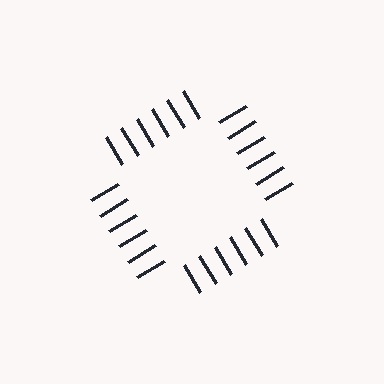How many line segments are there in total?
24 — 6 along each of the 4 edges.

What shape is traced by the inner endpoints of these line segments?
An illusory square — the line segments terminate on its edges but no continuous stroke is drawn.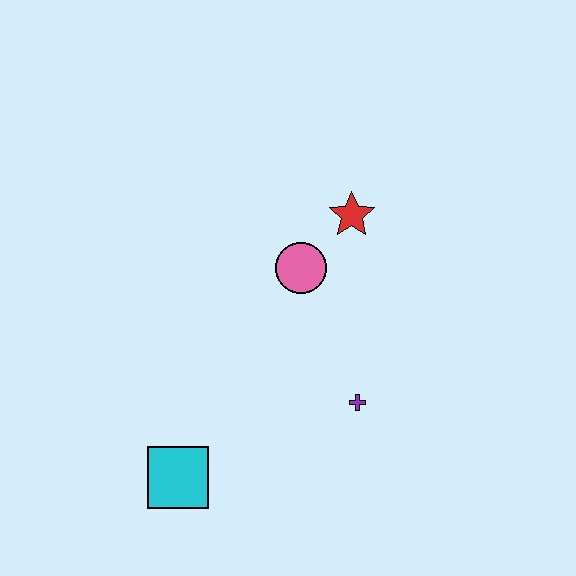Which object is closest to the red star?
The pink circle is closest to the red star.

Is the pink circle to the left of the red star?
Yes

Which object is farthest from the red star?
The cyan square is farthest from the red star.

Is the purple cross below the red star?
Yes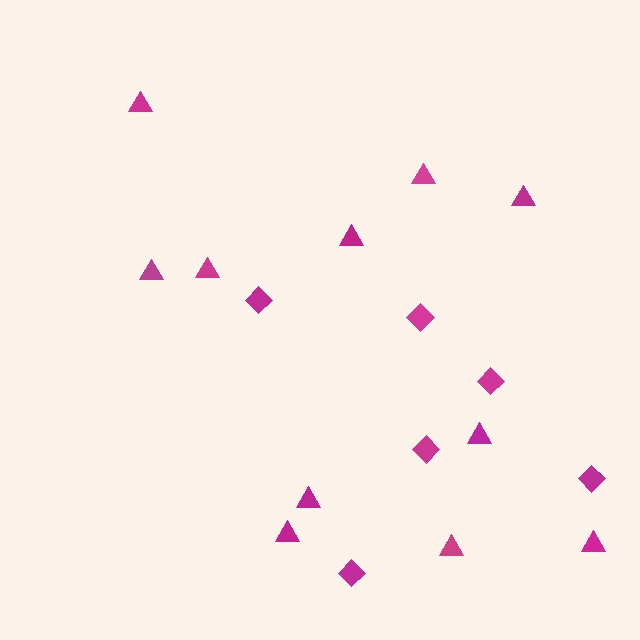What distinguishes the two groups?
There are 2 groups: one group of triangles (11) and one group of diamonds (6).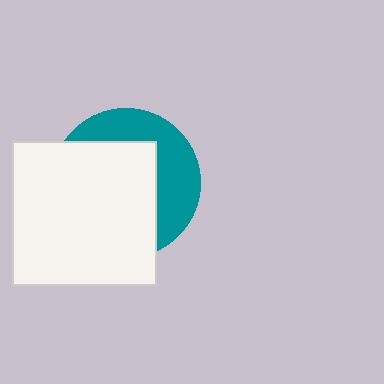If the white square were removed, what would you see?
You would see the complete teal circle.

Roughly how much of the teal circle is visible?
A small part of it is visible (roughly 38%).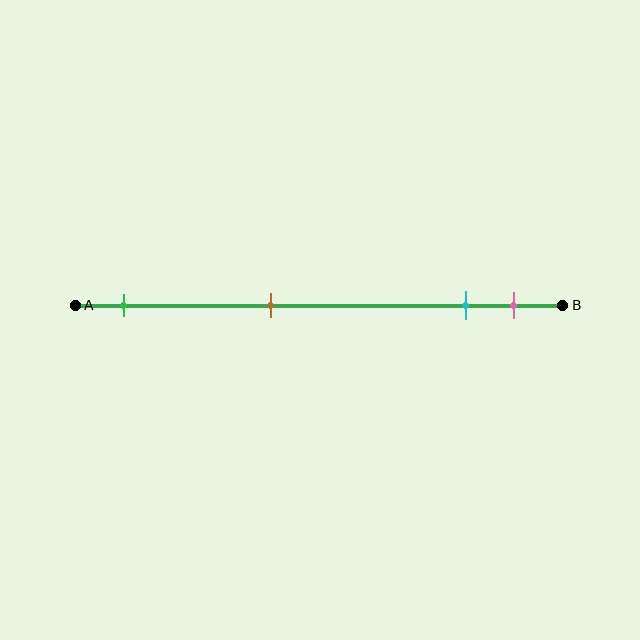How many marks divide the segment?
There are 4 marks dividing the segment.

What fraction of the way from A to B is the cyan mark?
The cyan mark is approximately 80% (0.8) of the way from A to B.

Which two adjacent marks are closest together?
The cyan and pink marks are the closest adjacent pair.